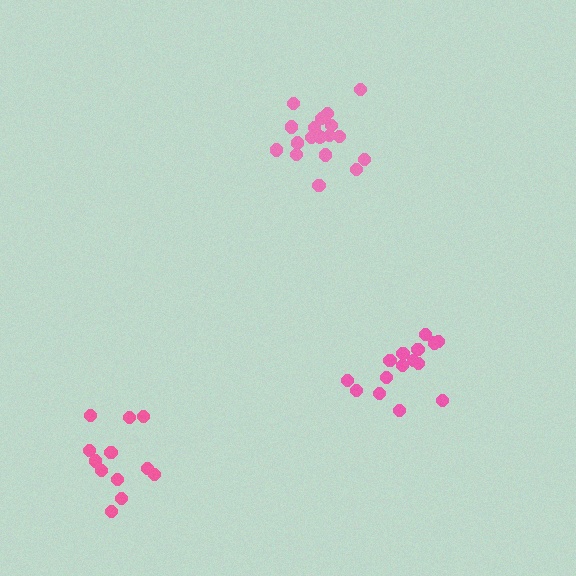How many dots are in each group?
Group 1: 18 dots, Group 2: 15 dots, Group 3: 12 dots (45 total).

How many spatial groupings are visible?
There are 3 spatial groupings.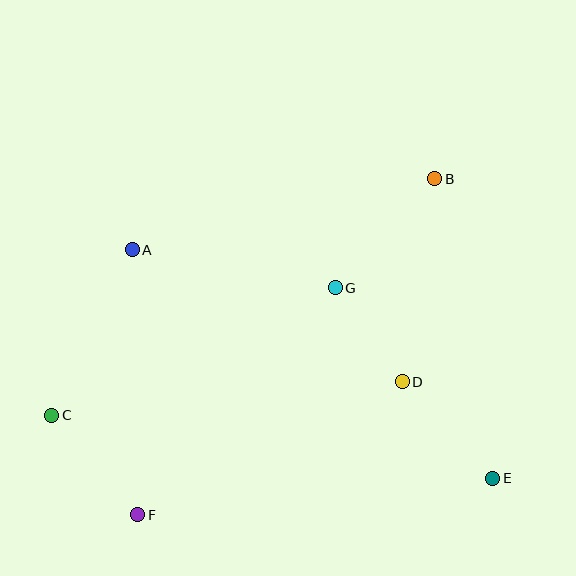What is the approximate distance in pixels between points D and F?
The distance between D and F is approximately 296 pixels.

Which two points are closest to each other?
Points D and G are closest to each other.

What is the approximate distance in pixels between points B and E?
The distance between B and E is approximately 305 pixels.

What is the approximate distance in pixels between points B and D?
The distance between B and D is approximately 206 pixels.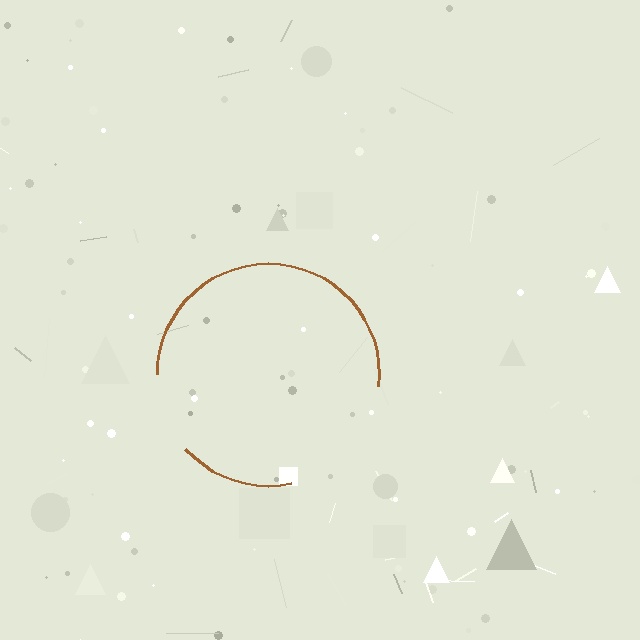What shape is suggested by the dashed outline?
The dashed outline suggests a circle.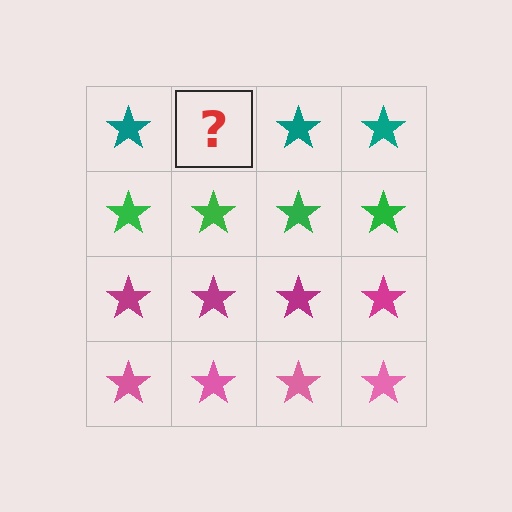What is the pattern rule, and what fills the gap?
The rule is that each row has a consistent color. The gap should be filled with a teal star.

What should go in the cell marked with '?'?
The missing cell should contain a teal star.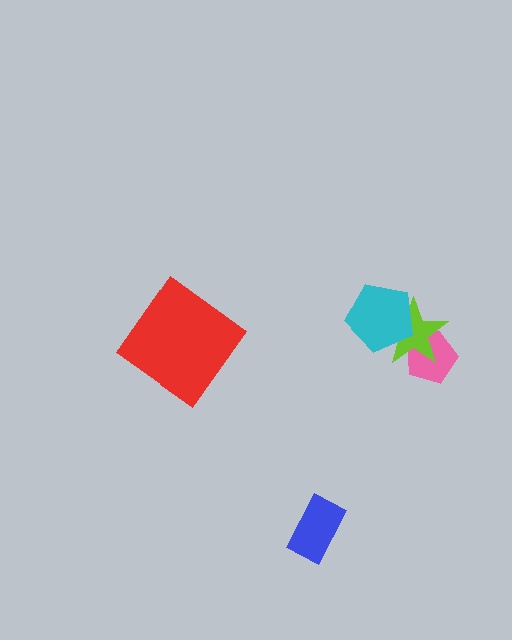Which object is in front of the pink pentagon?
The lime star is in front of the pink pentagon.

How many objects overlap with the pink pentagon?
1 object overlaps with the pink pentagon.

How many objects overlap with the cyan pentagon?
1 object overlaps with the cyan pentagon.